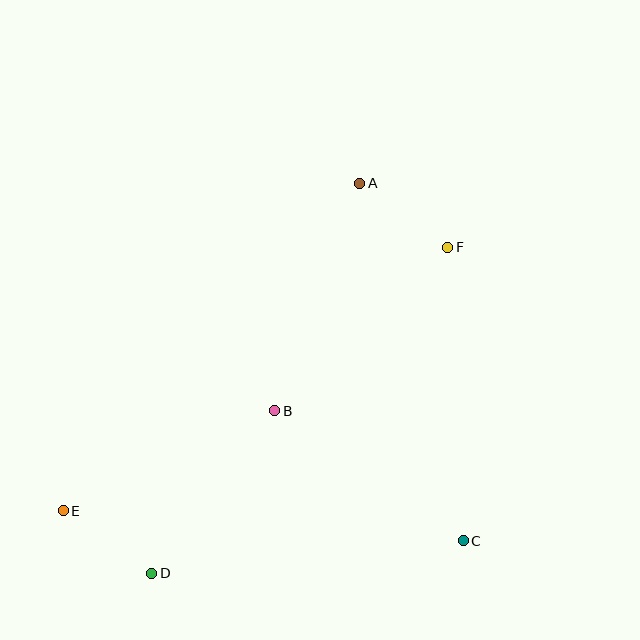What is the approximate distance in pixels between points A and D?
The distance between A and D is approximately 442 pixels.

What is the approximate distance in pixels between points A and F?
The distance between A and F is approximately 109 pixels.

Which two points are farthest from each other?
Points E and F are farthest from each other.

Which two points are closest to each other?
Points D and E are closest to each other.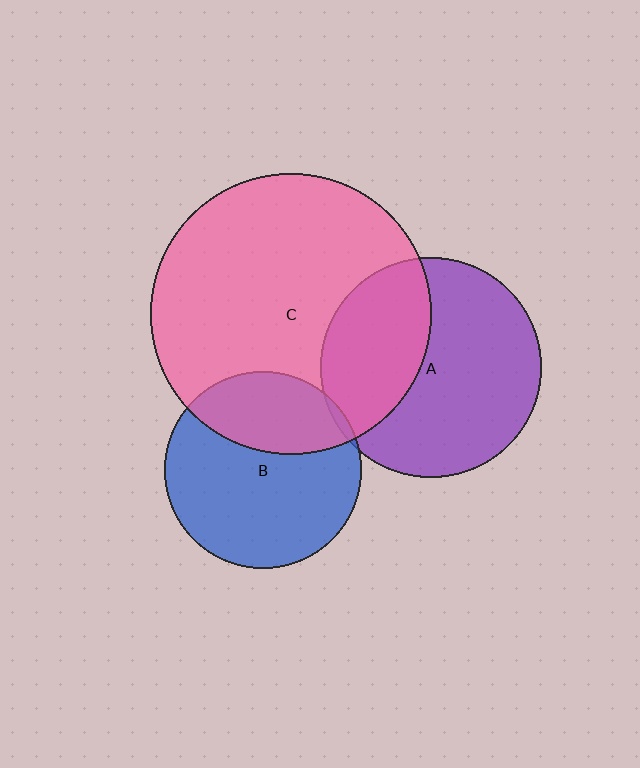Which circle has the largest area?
Circle C (pink).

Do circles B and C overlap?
Yes.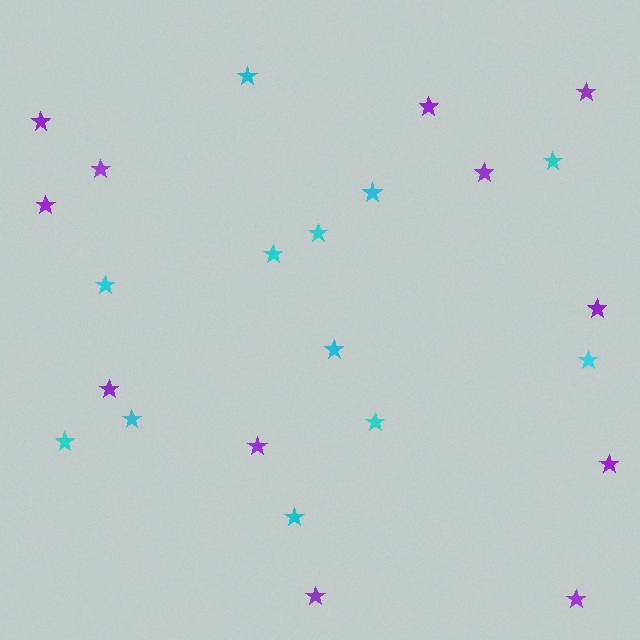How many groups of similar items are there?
There are 2 groups: one group of purple stars (12) and one group of cyan stars (12).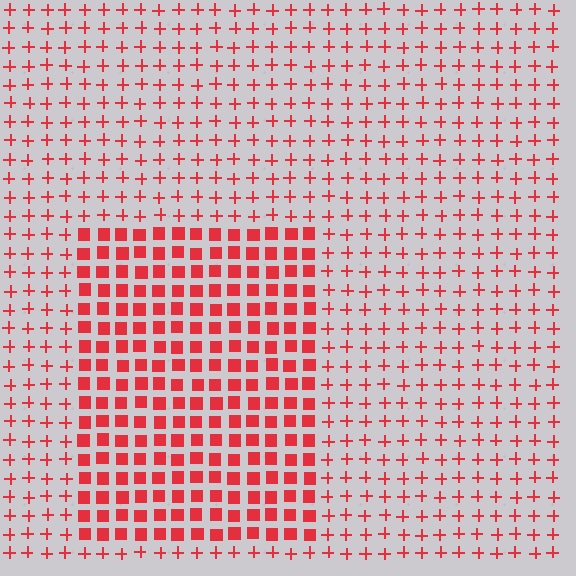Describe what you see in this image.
The image is filled with small red elements arranged in a uniform grid. A rectangle-shaped region contains squares, while the surrounding area contains plus signs. The boundary is defined purely by the change in element shape.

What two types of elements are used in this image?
The image uses squares inside the rectangle region and plus signs outside it.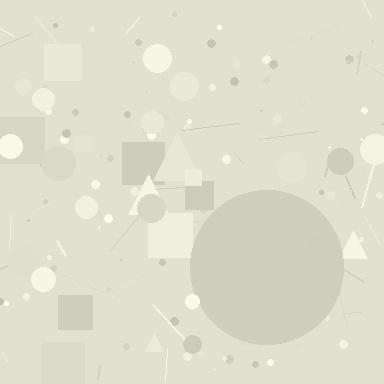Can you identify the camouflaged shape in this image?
The camouflaged shape is a circle.